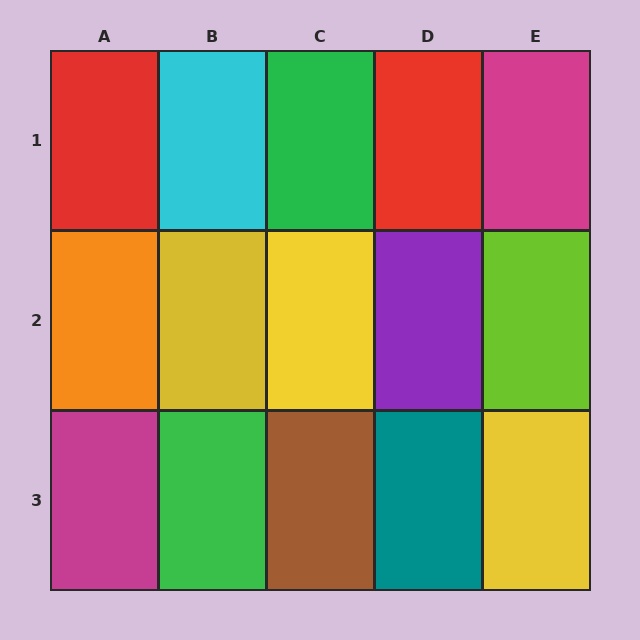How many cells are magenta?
2 cells are magenta.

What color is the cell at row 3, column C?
Brown.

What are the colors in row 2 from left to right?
Orange, yellow, yellow, purple, lime.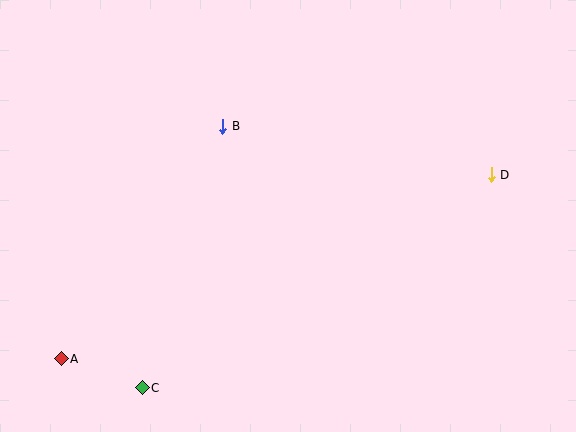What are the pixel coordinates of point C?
Point C is at (142, 388).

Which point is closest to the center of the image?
Point B at (223, 126) is closest to the center.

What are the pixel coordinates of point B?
Point B is at (223, 126).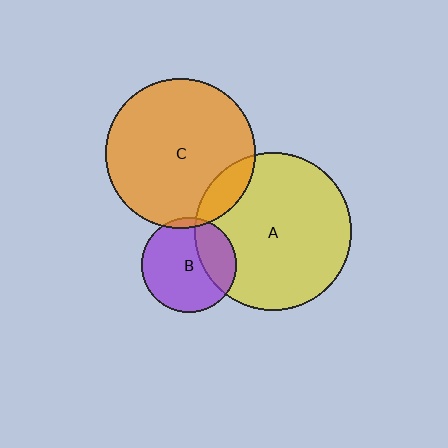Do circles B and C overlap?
Yes.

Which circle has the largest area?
Circle A (yellow).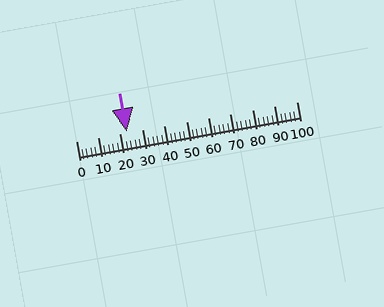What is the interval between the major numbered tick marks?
The major tick marks are spaced 10 units apart.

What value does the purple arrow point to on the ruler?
The purple arrow points to approximately 23.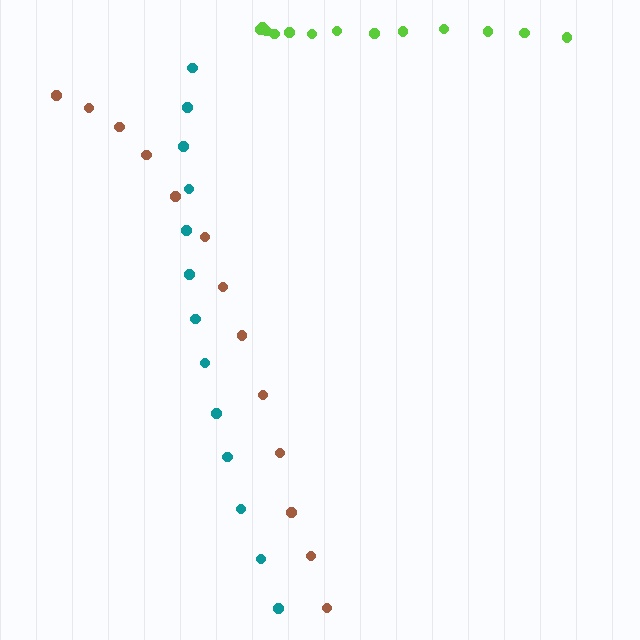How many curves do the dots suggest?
There are 3 distinct paths.